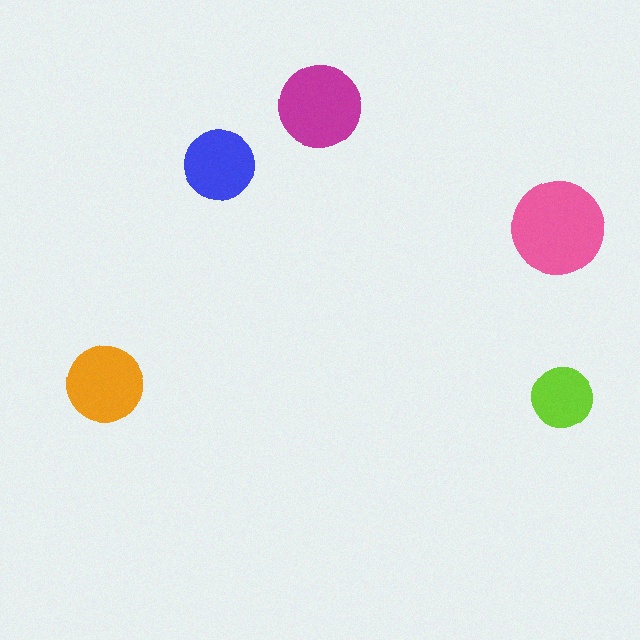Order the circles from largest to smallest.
the pink one, the magenta one, the orange one, the blue one, the lime one.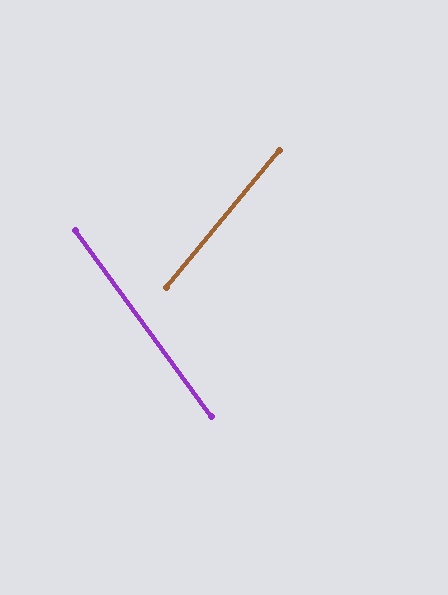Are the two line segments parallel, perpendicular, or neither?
Neither parallel nor perpendicular — they differ by about 76°.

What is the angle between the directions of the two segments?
Approximately 76 degrees.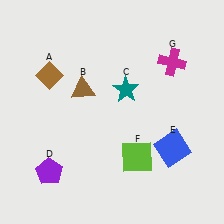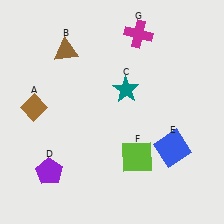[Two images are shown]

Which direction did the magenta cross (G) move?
The magenta cross (G) moved left.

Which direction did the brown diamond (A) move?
The brown diamond (A) moved down.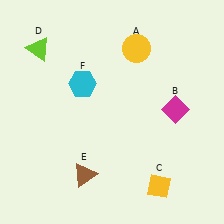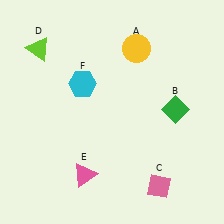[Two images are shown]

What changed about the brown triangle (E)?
In Image 1, E is brown. In Image 2, it changed to pink.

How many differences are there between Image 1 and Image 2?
There are 3 differences between the two images.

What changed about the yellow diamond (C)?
In Image 1, C is yellow. In Image 2, it changed to pink.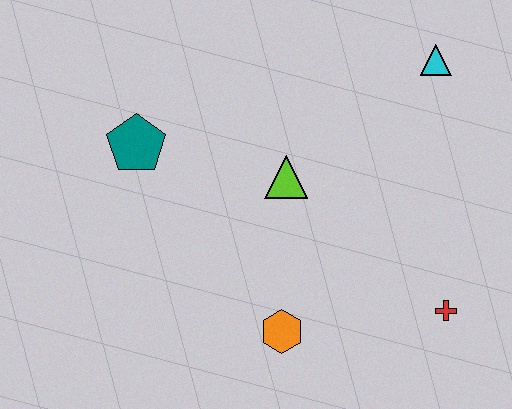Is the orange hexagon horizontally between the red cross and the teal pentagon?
Yes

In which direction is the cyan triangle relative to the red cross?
The cyan triangle is above the red cross.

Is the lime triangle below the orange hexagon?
No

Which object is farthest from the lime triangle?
The red cross is farthest from the lime triangle.